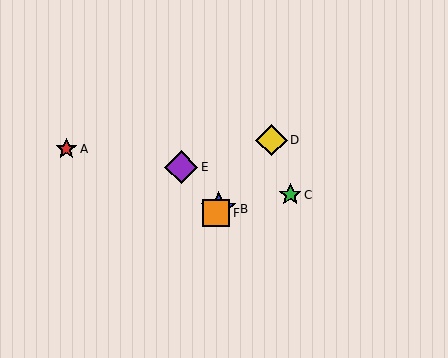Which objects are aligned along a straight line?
Objects B, D, F are aligned along a straight line.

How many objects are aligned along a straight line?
3 objects (B, D, F) are aligned along a straight line.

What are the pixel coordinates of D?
Object D is at (272, 140).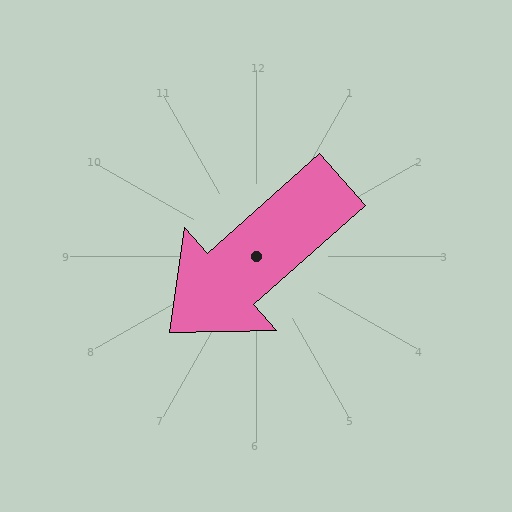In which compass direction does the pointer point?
Southwest.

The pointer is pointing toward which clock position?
Roughly 8 o'clock.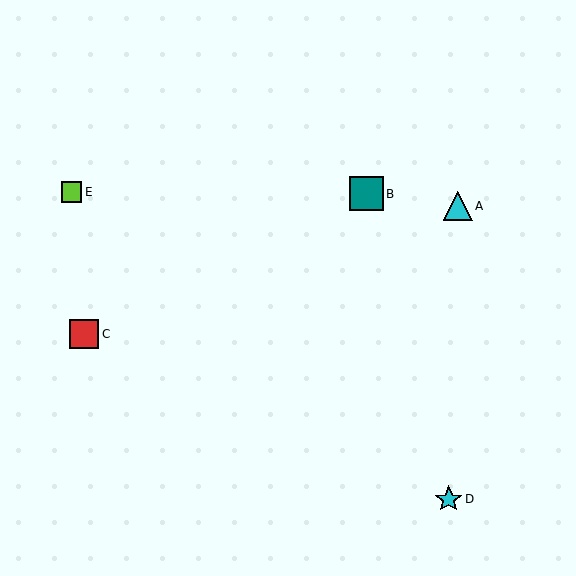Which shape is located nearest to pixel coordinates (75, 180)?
The lime square (labeled E) at (71, 192) is nearest to that location.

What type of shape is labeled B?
Shape B is a teal square.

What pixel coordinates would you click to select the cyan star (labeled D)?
Click at (449, 499) to select the cyan star D.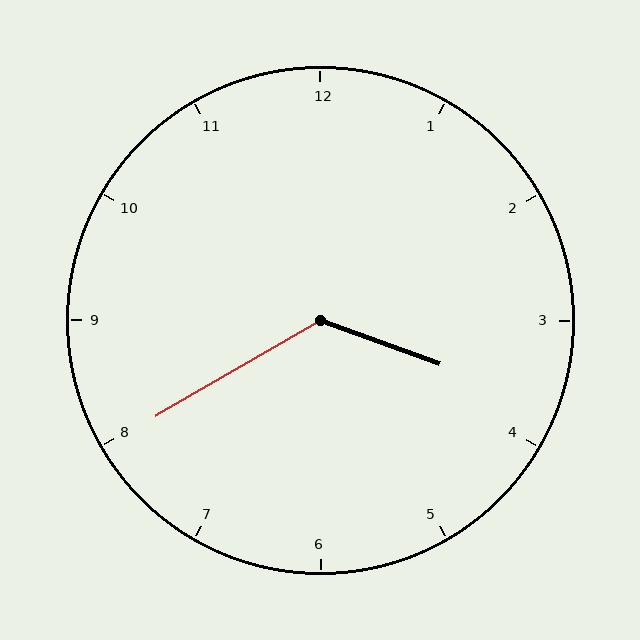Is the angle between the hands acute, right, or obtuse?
It is obtuse.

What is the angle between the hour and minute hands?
Approximately 130 degrees.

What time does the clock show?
3:40.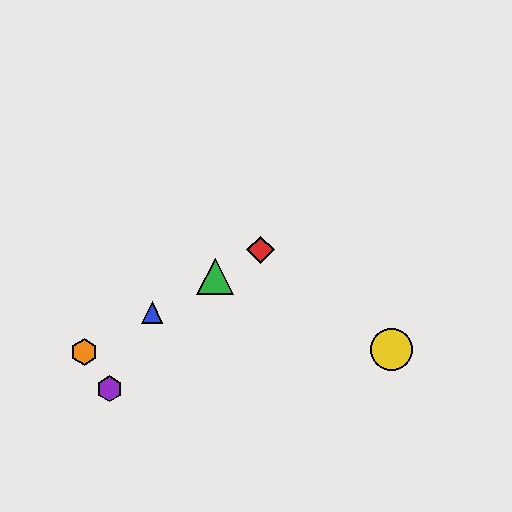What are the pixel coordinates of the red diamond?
The red diamond is at (261, 250).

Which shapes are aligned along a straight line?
The red diamond, the blue triangle, the green triangle, the orange hexagon are aligned along a straight line.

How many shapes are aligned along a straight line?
4 shapes (the red diamond, the blue triangle, the green triangle, the orange hexagon) are aligned along a straight line.